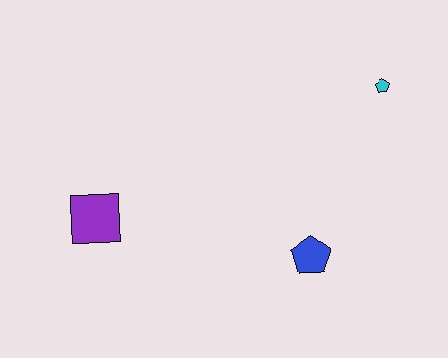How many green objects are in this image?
There are no green objects.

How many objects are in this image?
There are 3 objects.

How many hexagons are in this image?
There are no hexagons.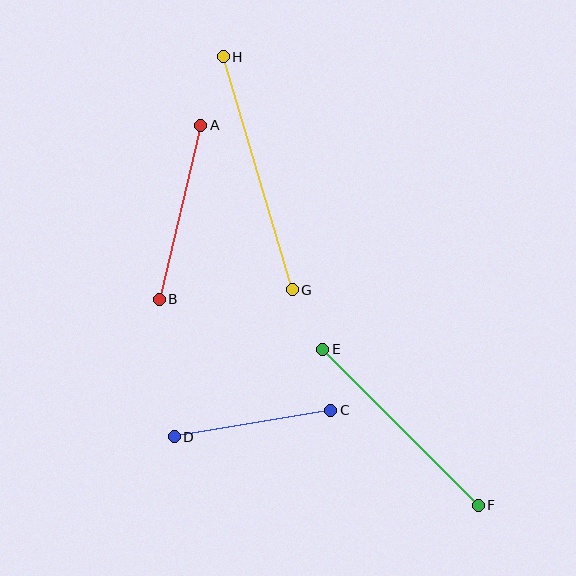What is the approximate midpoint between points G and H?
The midpoint is at approximately (258, 173) pixels.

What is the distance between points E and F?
The distance is approximately 220 pixels.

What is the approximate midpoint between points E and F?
The midpoint is at approximately (400, 427) pixels.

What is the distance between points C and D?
The distance is approximately 159 pixels.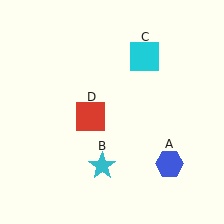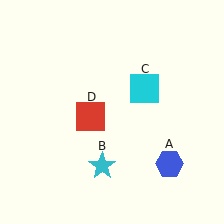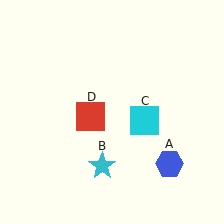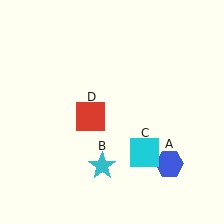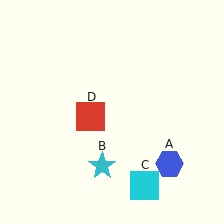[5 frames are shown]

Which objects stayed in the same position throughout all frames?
Blue hexagon (object A) and cyan star (object B) and red square (object D) remained stationary.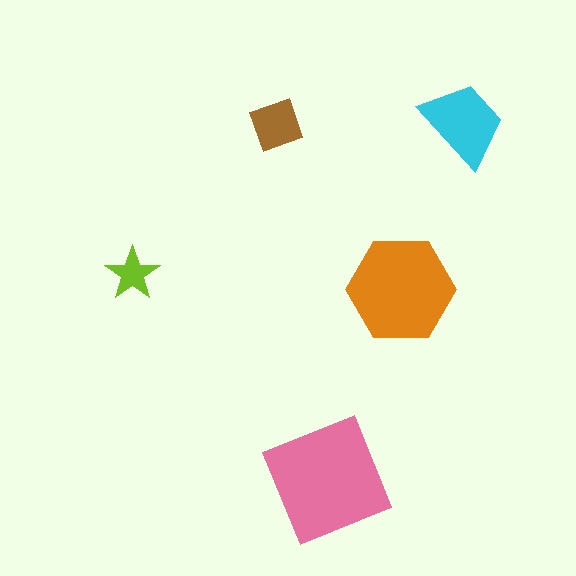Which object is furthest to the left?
The lime star is leftmost.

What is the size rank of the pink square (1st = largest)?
1st.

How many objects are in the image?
There are 5 objects in the image.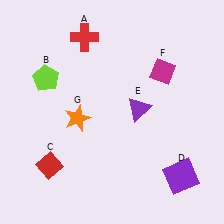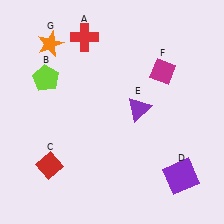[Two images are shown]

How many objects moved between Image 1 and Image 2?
1 object moved between the two images.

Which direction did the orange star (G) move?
The orange star (G) moved up.